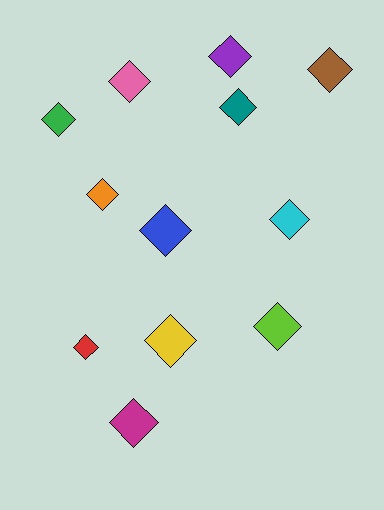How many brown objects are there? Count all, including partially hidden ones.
There is 1 brown object.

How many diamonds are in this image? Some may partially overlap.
There are 12 diamonds.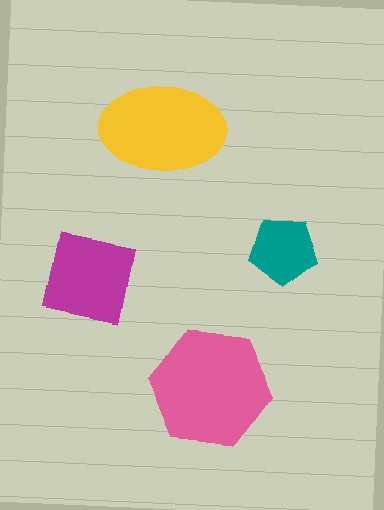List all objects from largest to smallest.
The pink hexagon, the yellow ellipse, the magenta square, the teal pentagon.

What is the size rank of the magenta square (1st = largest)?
3rd.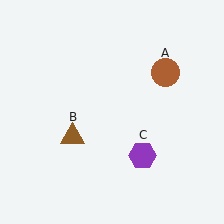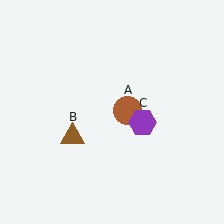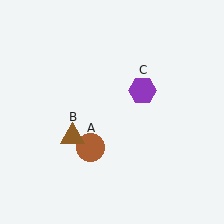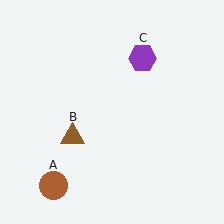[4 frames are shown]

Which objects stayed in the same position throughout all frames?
Brown triangle (object B) remained stationary.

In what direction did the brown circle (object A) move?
The brown circle (object A) moved down and to the left.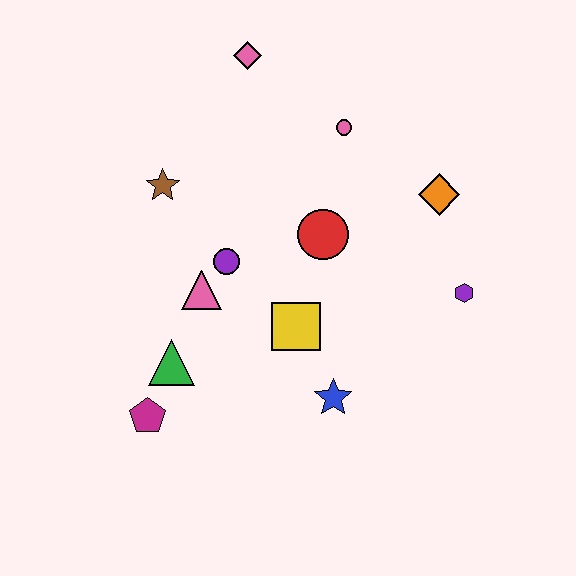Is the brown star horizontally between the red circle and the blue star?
No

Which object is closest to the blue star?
The yellow square is closest to the blue star.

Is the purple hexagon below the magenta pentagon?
No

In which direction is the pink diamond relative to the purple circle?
The pink diamond is above the purple circle.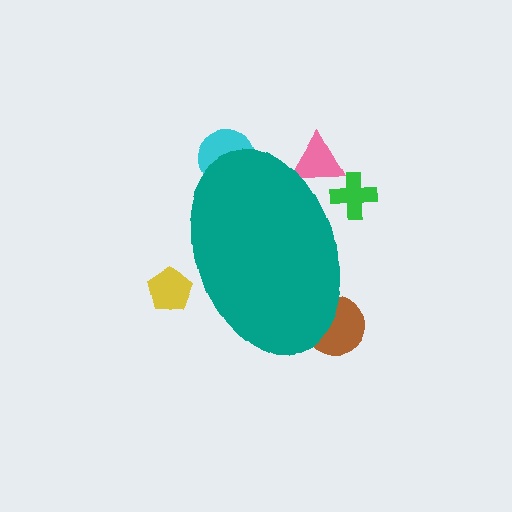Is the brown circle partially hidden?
Yes, the brown circle is partially hidden behind the teal ellipse.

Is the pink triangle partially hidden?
Yes, the pink triangle is partially hidden behind the teal ellipse.